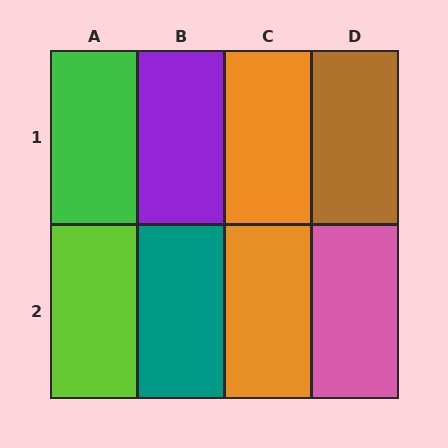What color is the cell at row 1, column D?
Brown.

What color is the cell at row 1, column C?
Orange.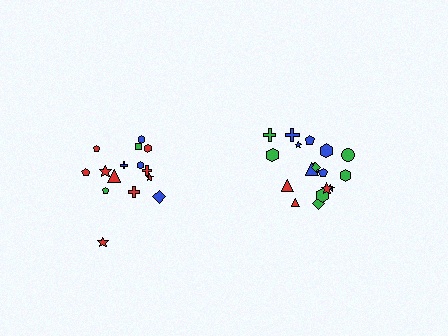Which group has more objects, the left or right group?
The right group.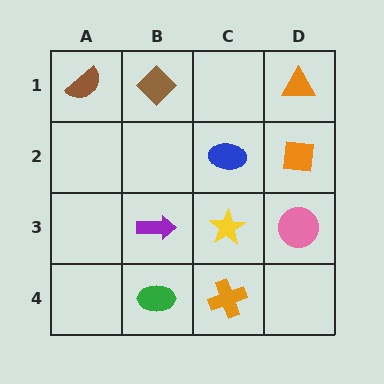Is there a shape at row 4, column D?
No, that cell is empty.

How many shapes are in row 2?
2 shapes.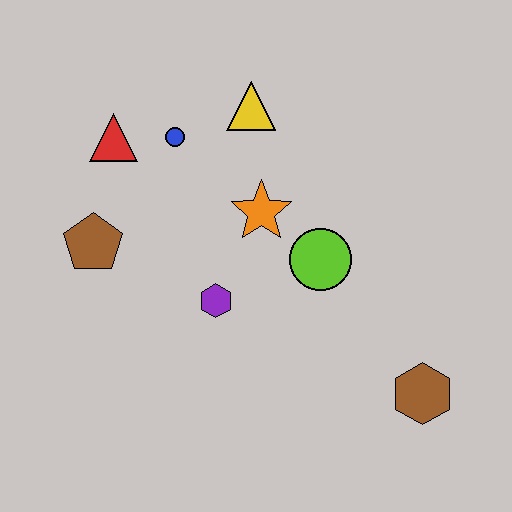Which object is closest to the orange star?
The lime circle is closest to the orange star.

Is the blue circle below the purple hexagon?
No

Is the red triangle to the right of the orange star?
No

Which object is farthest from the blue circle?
The brown hexagon is farthest from the blue circle.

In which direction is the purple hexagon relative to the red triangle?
The purple hexagon is below the red triangle.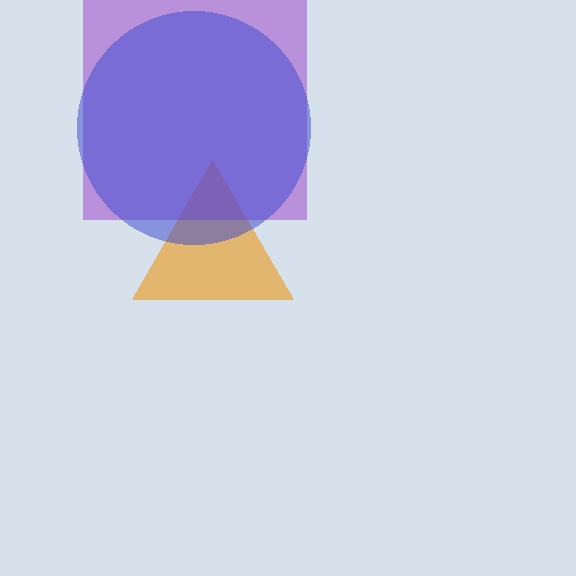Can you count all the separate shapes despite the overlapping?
Yes, there are 3 separate shapes.